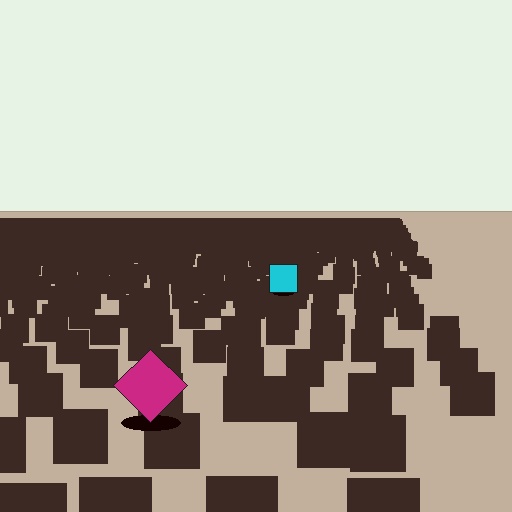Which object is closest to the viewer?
The magenta diamond is closest. The texture marks near it are larger and more spread out.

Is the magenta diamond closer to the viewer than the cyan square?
Yes. The magenta diamond is closer — you can tell from the texture gradient: the ground texture is coarser near it.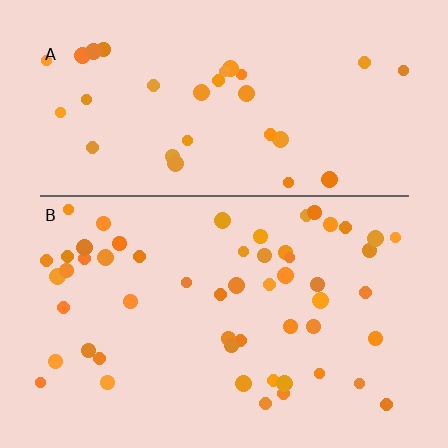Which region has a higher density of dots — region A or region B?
B (the bottom).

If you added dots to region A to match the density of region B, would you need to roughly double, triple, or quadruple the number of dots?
Approximately double.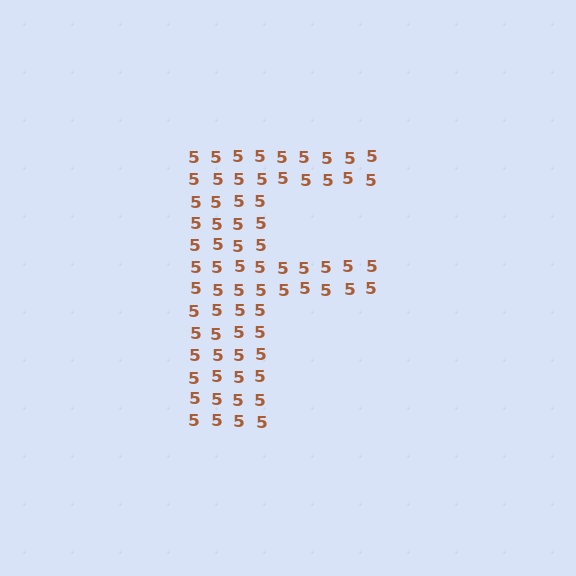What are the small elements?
The small elements are digit 5's.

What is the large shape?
The large shape is the letter F.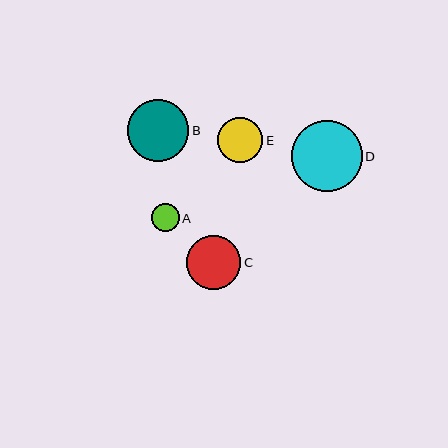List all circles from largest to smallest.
From largest to smallest: D, B, C, E, A.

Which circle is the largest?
Circle D is the largest with a size of approximately 71 pixels.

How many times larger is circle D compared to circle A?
Circle D is approximately 2.5 times the size of circle A.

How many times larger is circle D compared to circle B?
Circle D is approximately 1.2 times the size of circle B.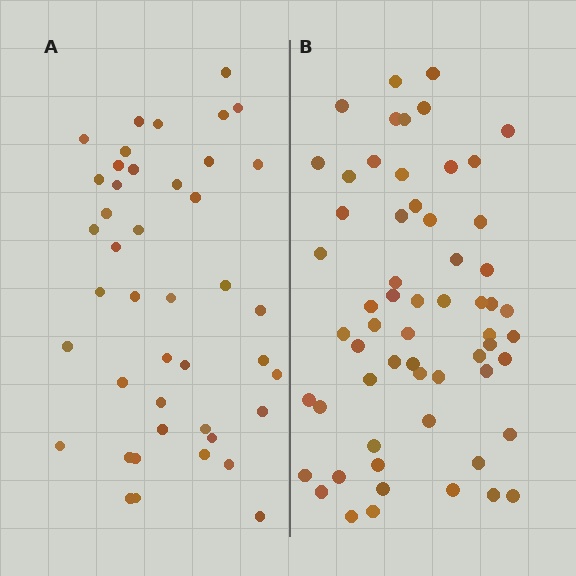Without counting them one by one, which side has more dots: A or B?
Region B (the right region) has more dots.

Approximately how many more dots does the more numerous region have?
Region B has approximately 15 more dots than region A.